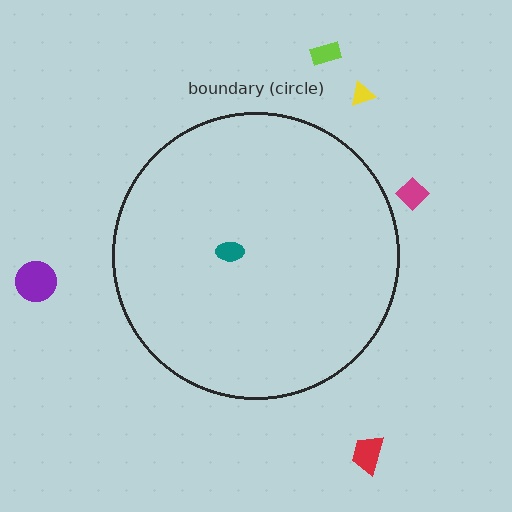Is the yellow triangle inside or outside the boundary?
Outside.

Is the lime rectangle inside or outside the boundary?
Outside.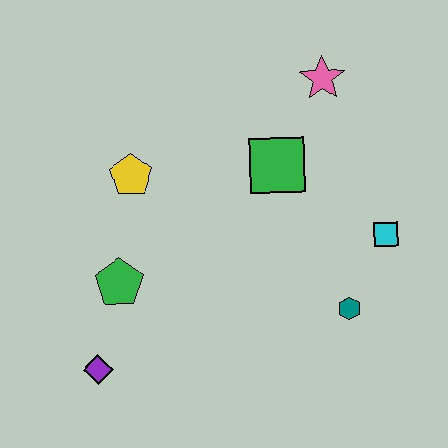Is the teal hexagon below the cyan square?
Yes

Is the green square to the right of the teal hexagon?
No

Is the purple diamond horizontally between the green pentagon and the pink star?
No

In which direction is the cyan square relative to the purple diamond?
The cyan square is to the right of the purple diamond.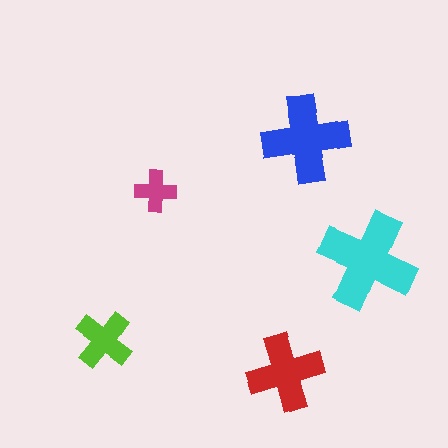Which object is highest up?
The blue cross is topmost.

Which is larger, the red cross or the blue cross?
The blue one.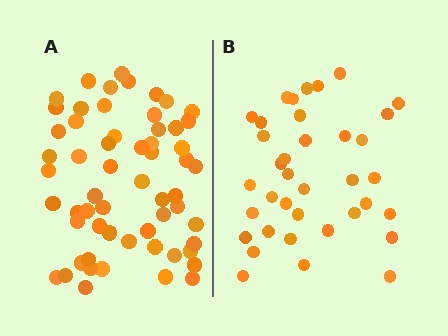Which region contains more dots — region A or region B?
Region A (the left region) has more dots.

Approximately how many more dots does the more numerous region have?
Region A has approximately 20 more dots than region B.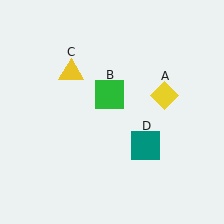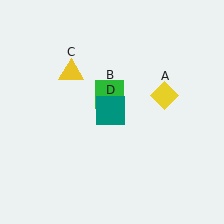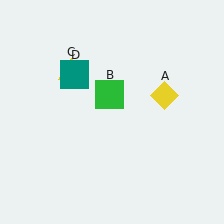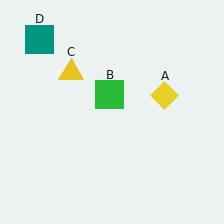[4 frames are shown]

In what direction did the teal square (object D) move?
The teal square (object D) moved up and to the left.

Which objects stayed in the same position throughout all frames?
Yellow diamond (object A) and green square (object B) and yellow triangle (object C) remained stationary.